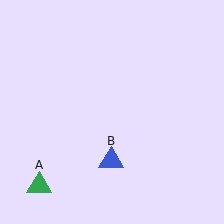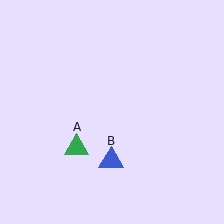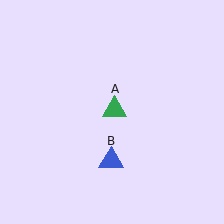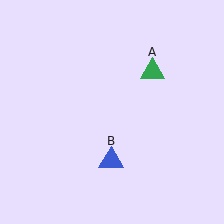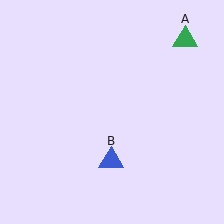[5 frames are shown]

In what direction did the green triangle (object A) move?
The green triangle (object A) moved up and to the right.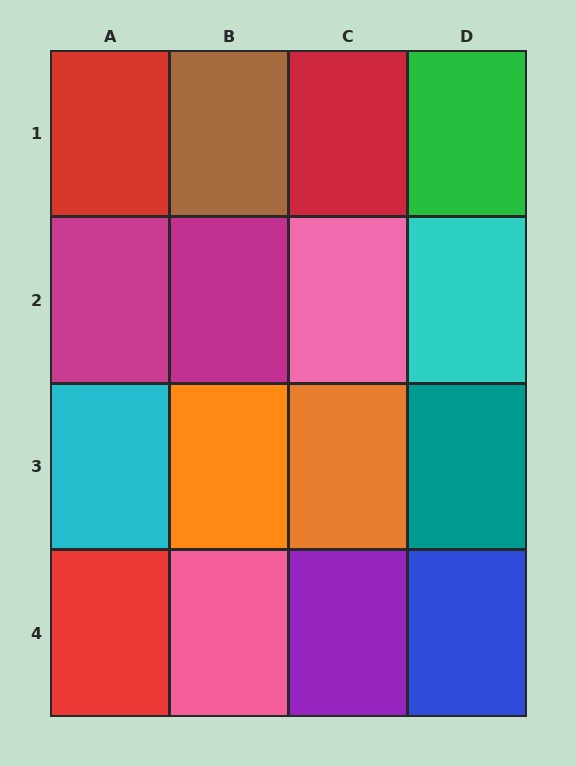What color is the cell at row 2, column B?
Magenta.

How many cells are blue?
1 cell is blue.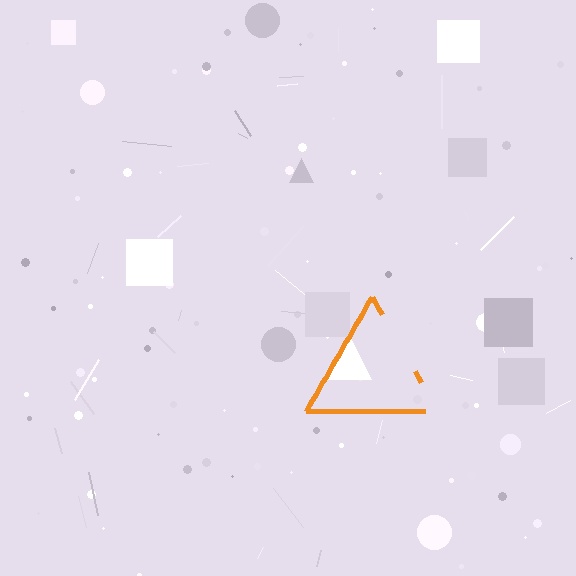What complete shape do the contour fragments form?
The contour fragments form a triangle.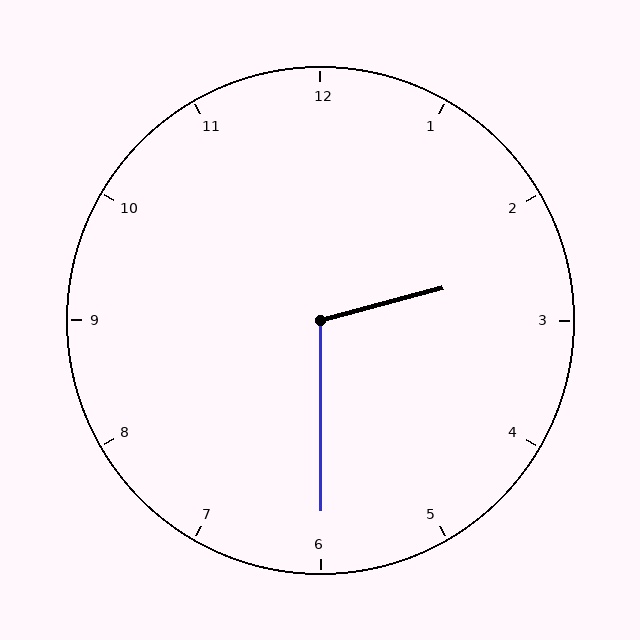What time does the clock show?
2:30.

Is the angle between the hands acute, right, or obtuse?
It is obtuse.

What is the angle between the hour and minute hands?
Approximately 105 degrees.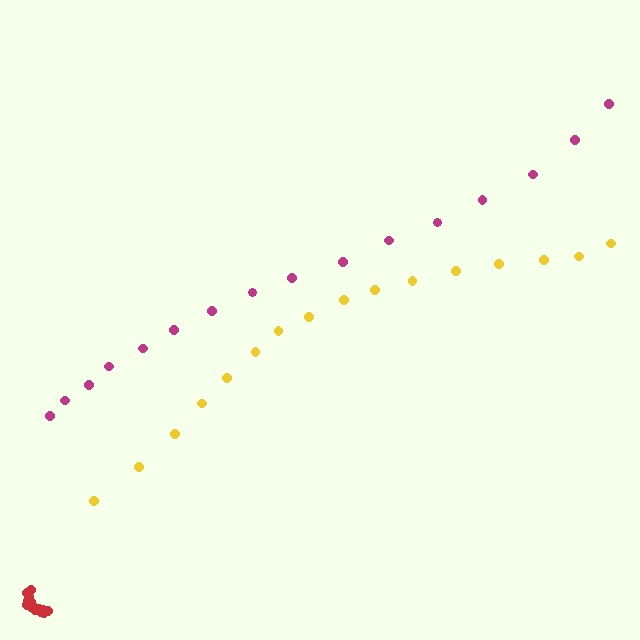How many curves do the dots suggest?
There are 3 distinct paths.